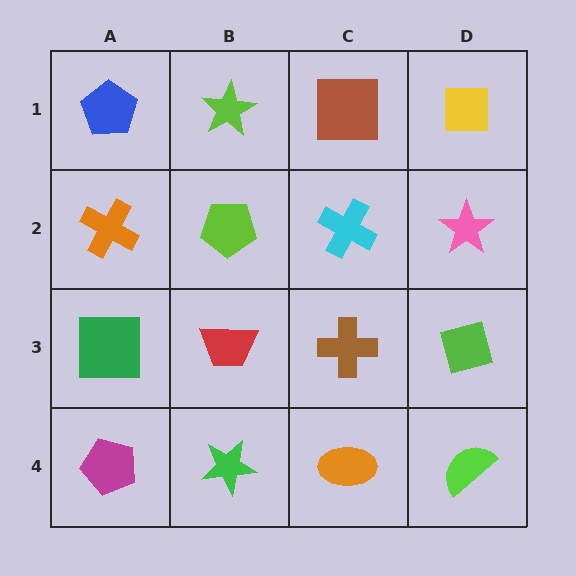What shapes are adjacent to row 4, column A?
A green square (row 3, column A), a green star (row 4, column B).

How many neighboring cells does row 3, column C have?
4.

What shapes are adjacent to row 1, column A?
An orange cross (row 2, column A), a lime star (row 1, column B).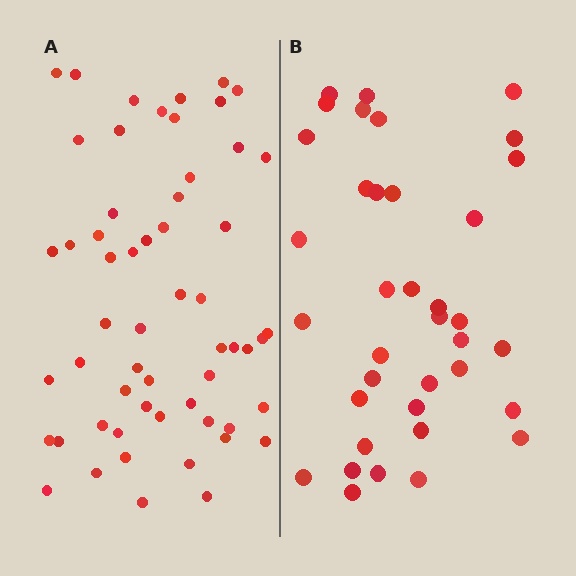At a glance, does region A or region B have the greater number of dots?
Region A (the left region) has more dots.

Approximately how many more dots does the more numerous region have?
Region A has approximately 20 more dots than region B.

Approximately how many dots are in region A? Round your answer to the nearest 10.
About 60 dots. (The exact count is 57, which rounds to 60.)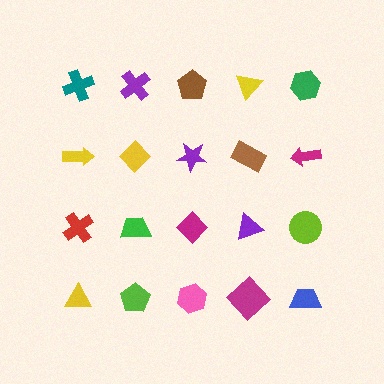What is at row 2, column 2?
A yellow diamond.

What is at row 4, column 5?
A blue trapezoid.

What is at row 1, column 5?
A green hexagon.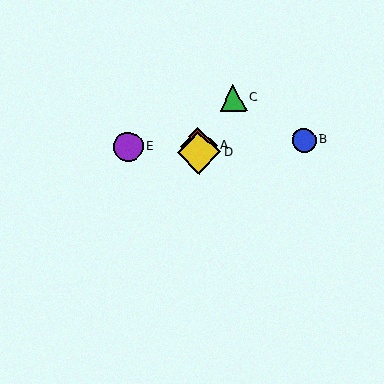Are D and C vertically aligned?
No, D is at x≈199 and C is at x≈233.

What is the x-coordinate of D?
Object D is at x≈199.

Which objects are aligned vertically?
Objects A, D are aligned vertically.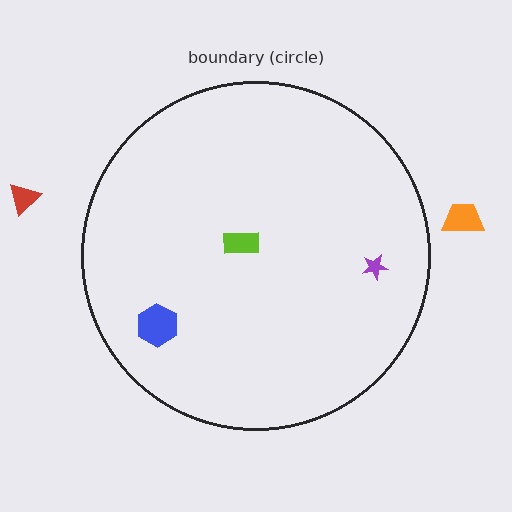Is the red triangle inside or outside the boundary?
Outside.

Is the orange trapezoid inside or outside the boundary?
Outside.